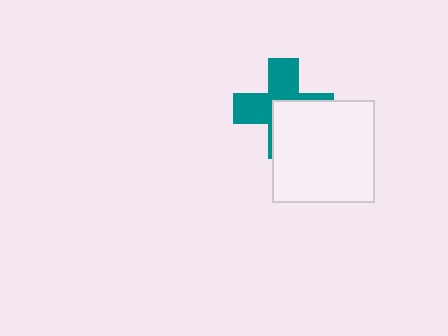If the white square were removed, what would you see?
You would see the complete teal cross.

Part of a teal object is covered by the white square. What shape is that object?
It is a cross.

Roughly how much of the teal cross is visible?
About half of it is visible (roughly 53%).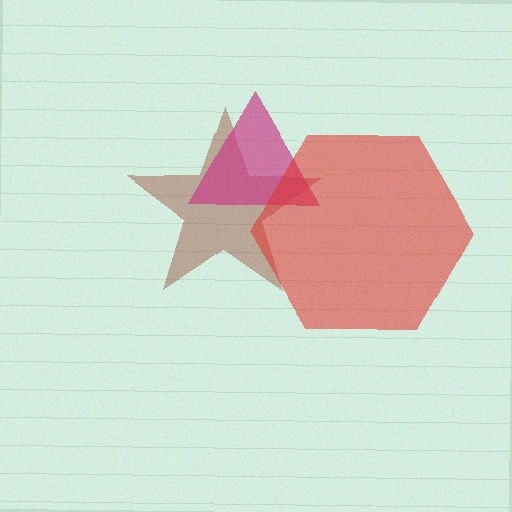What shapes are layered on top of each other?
The layered shapes are: a brown star, a magenta triangle, a red hexagon.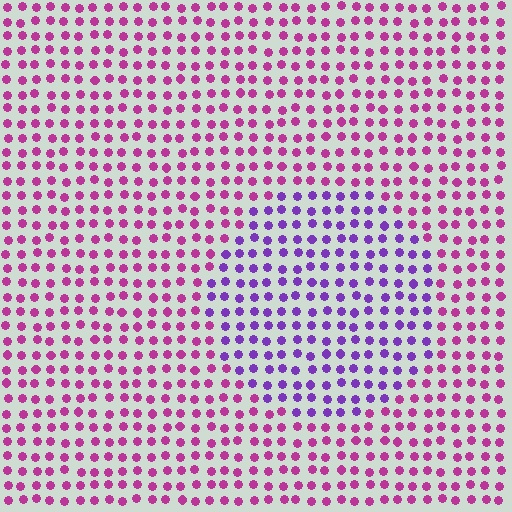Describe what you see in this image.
The image is filled with small magenta elements in a uniform arrangement. A circle-shaped region is visible where the elements are tinted to a slightly different hue, forming a subtle color boundary.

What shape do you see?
I see a circle.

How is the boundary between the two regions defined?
The boundary is defined purely by a slight shift in hue (about 44 degrees). Spacing, size, and orientation are identical on both sides.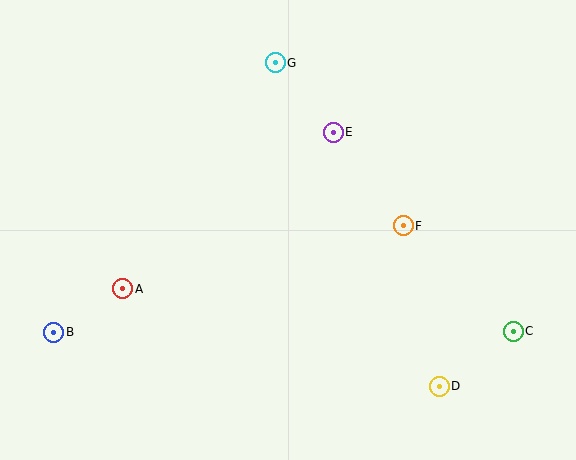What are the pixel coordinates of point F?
Point F is at (403, 226).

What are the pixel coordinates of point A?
Point A is at (123, 289).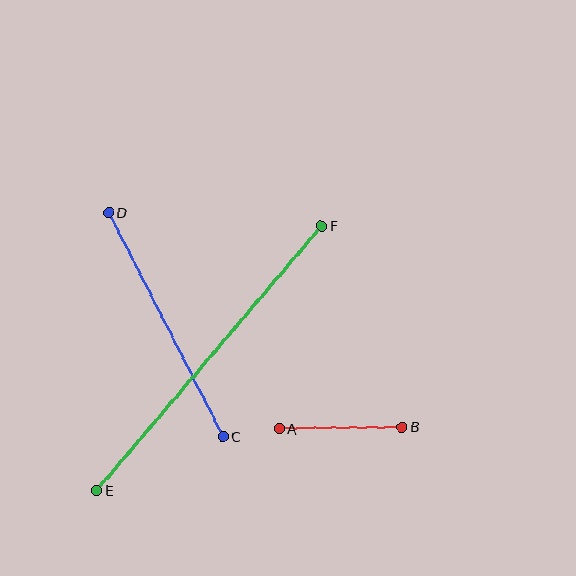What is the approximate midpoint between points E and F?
The midpoint is at approximately (209, 358) pixels.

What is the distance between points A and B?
The distance is approximately 123 pixels.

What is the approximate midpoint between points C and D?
The midpoint is at approximately (166, 324) pixels.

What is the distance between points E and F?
The distance is approximately 347 pixels.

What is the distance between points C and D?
The distance is approximately 251 pixels.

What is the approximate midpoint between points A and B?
The midpoint is at approximately (341, 428) pixels.